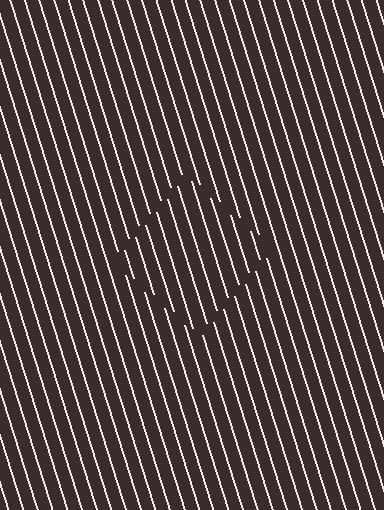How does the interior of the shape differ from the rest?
The interior of the shape contains the same grating, shifted by half a period — the contour is defined by the phase discontinuity where line-ends from the inner and outer gratings abut.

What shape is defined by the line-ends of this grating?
An illusory square. The interior of the shape contains the same grating, shifted by half a period — the contour is defined by the phase discontinuity where line-ends from the inner and outer gratings abut.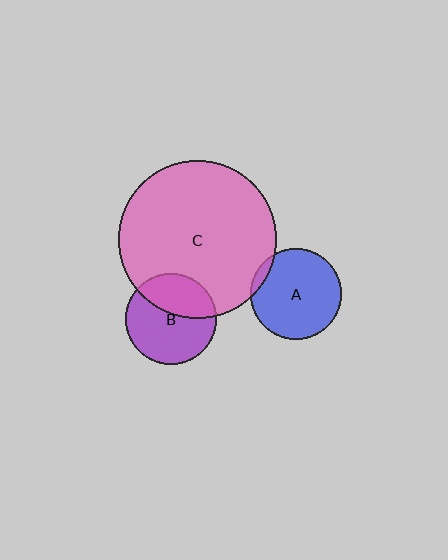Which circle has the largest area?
Circle C (pink).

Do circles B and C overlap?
Yes.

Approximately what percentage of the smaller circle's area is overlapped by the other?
Approximately 40%.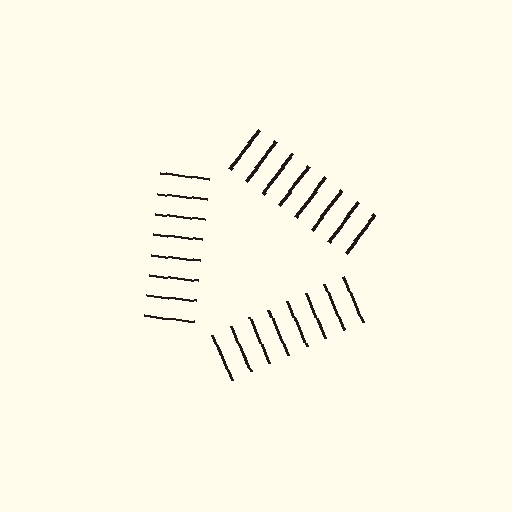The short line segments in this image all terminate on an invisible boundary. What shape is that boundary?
An illusory triangle — the line segments terminate on its edges but no continuous stroke is drawn.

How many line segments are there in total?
24 — 8 along each of the 3 edges.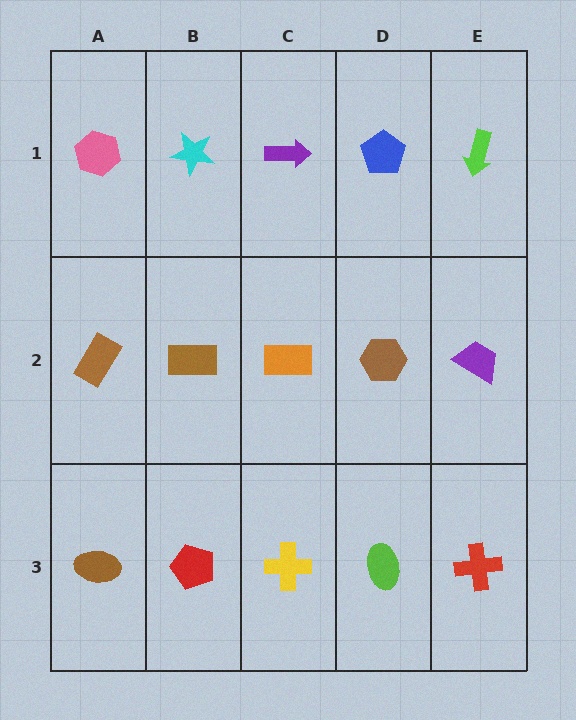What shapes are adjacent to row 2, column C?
A purple arrow (row 1, column C), a yellow cross (row 3, column C), a brown rectangle (row 2, column B), a brown hexagon (row 2, column D).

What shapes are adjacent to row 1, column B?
A brown rectangle (row 2, column B), a pink hexagon (row 1, column A), a purple arrow (row 1, column C).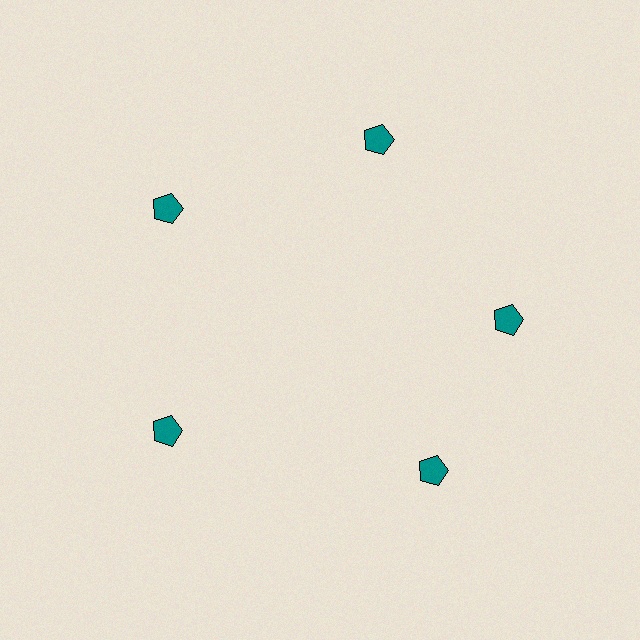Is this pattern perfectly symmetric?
No. The 5 teal pentagons are arranged in a ring, but one element near the 5 o'clock position is rotated out of alignment along the ring, breaking the 5-fold rotational symmetry.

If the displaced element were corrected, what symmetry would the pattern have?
It would have 5-fold rotational symmetry — the pattern would map onto itself every 72 degrees.